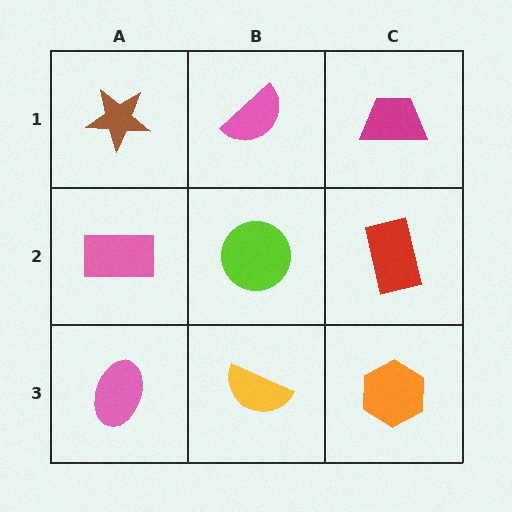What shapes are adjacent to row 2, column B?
A pink semicircle (row 1, column B), a yellow semicircle (row 3, column B), a pink rectangle (row 2, column A), a red rectangle (row 2, column C).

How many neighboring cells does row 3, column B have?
3.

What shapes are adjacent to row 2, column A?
A brown star (row 1, column A), a pink ellipse (row 3, column A), a lime circle (row 2, column B).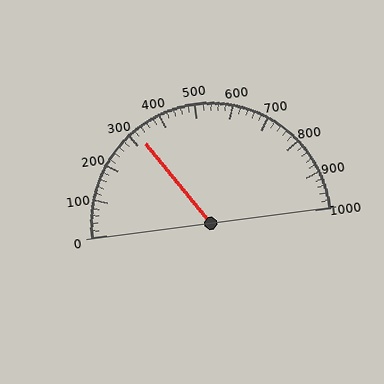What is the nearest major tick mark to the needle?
The nearest major tick mark is 300.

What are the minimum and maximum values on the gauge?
The gauge ranges from 0 to 1000.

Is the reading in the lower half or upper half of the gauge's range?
The reading is in the lower half of the range (0 to 1000).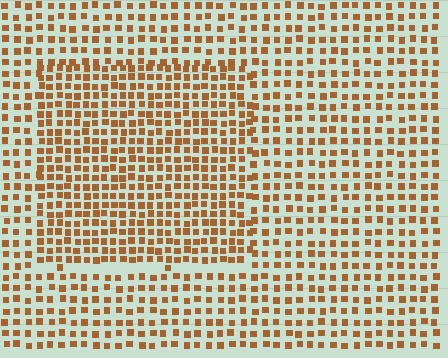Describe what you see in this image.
The image contains small brown elements arranged at two different densities. A rectangle-shaped region is visible where the elements are more densely packed than the surrounding area.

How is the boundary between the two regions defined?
The boundary is defined by a change in element density (approximately 1.5x ratio). All elements are the same color, size, and shape.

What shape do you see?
I see a rectangle.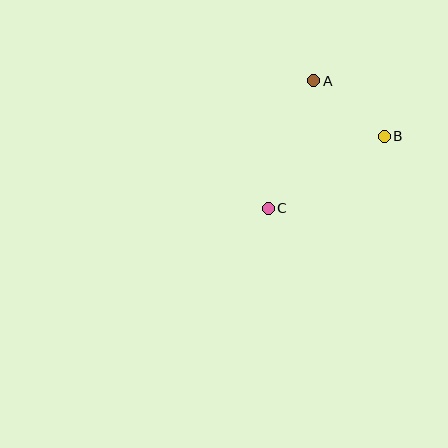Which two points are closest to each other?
Points A and B are closest to each other.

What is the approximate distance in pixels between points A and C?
The distance between A and C is approximately 136 pixels.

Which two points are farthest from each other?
Points B and C are farthest from each other.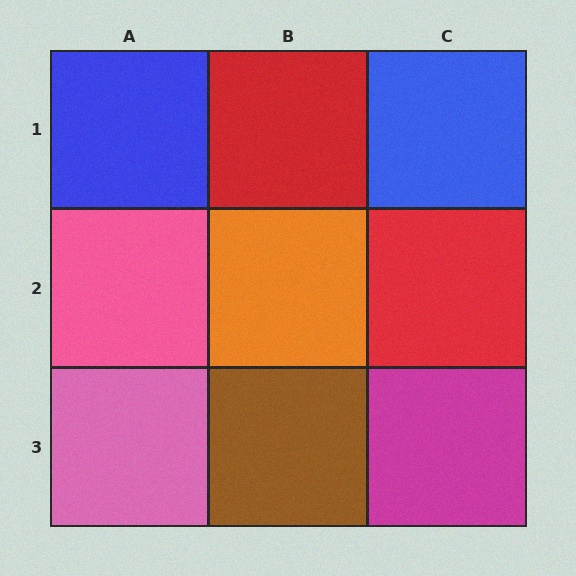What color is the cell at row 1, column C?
Blue.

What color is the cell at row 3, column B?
Brown.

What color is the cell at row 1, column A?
Blue.